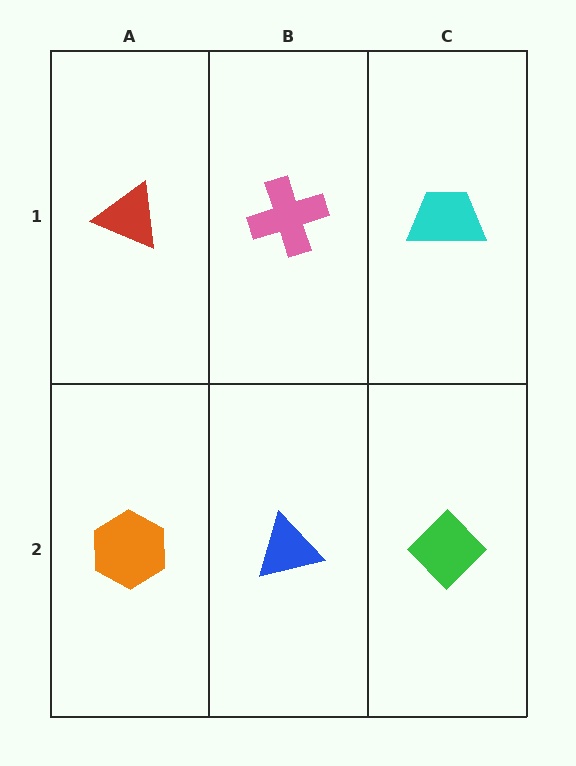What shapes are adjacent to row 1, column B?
A blue triangle (row 2, column B), a red triangle (row 1, column A), a cyan trapezoid (row 1, column C).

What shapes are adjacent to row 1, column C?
A green diamond (row 2, column C), a pink cross (row 1, column B).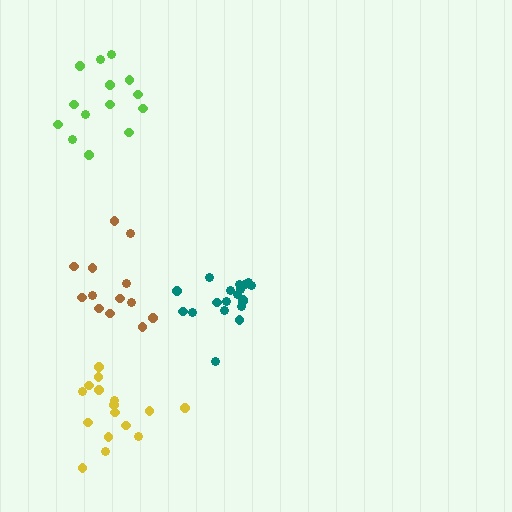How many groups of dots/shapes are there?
There are 4 groups.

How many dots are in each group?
Group 1: 19 dots, Group 2: 16 dots, Group 3: 14 dots, Group 4: 13 dots (62 total).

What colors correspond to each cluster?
The clusters are colored: teal, yellow, lime, brown.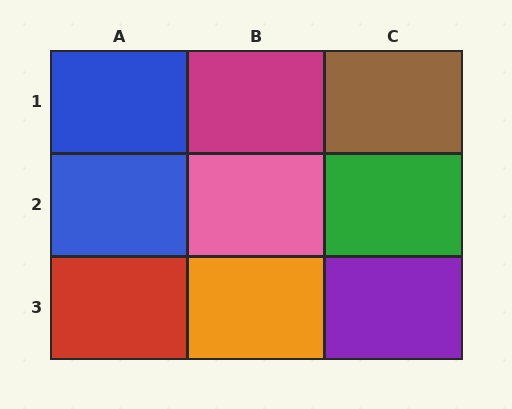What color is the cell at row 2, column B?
Pink.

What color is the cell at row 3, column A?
Red.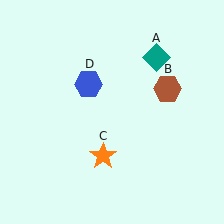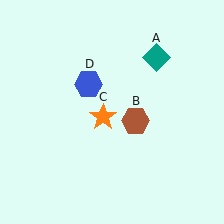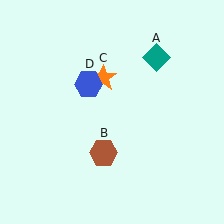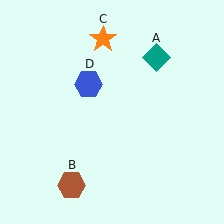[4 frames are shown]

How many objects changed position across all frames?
2 objects changed position: brown hexagon (object B), orange star (object C).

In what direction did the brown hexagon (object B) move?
The brown hexagon (object B) moved down and to the left.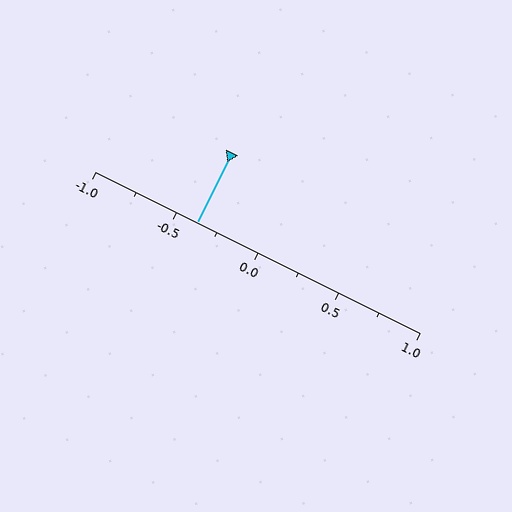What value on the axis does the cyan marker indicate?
The marker indicates approximately -0.38.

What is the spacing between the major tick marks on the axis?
The major ticks are spaced 0.5 apart.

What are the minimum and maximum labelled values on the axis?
The axis runs from -1.0 to 1.0.